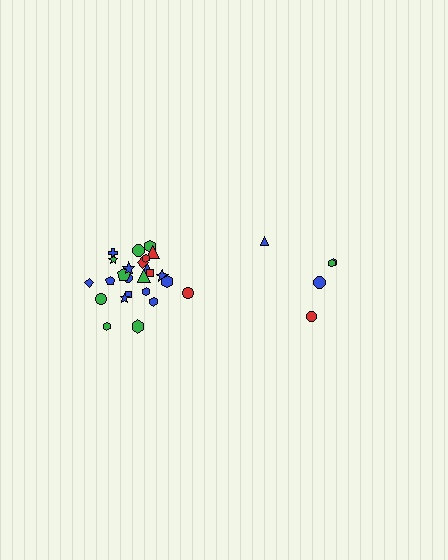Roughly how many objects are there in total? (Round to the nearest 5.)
Roughly 30 objects in total.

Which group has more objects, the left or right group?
The left group.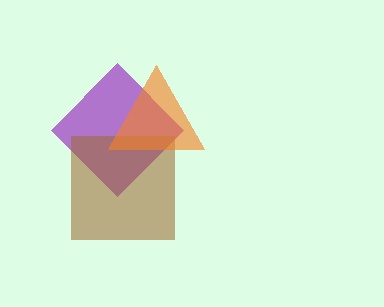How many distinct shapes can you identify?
There are 3 distinct shapes: a purple diamond, a brown square, an orange triangle.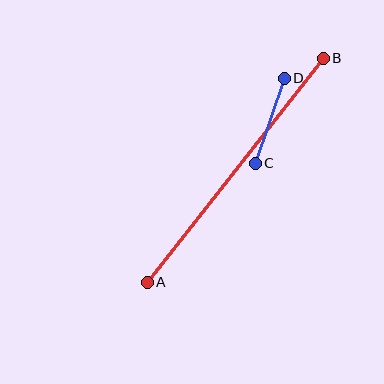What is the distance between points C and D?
The distance is approximately 90 pixels.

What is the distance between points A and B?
The distance is approximately 285 pixels.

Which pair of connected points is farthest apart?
Points A and B are farthest apart.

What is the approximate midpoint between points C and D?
The midpoint is at approximately (270, 121) pixels.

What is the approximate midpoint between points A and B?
The midpoint is at approximately (235, 170) pixels.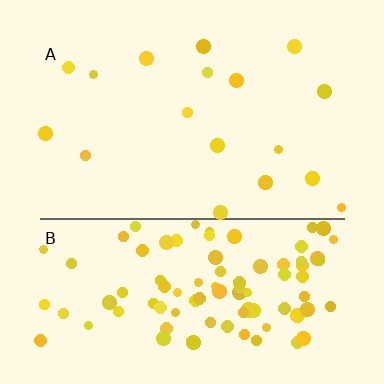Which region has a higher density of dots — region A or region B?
B (the bottom).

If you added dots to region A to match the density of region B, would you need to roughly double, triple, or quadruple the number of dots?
Approximately quadruple.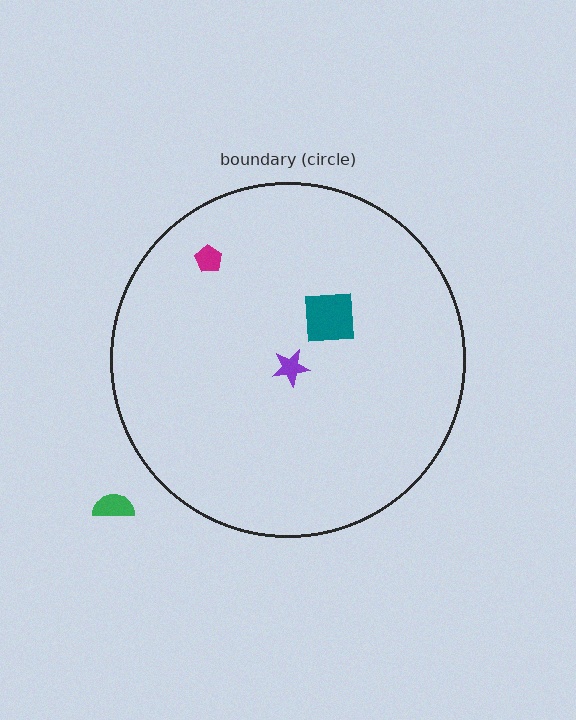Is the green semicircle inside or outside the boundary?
Outside.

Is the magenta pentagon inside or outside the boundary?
Inside.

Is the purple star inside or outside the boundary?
Inside.